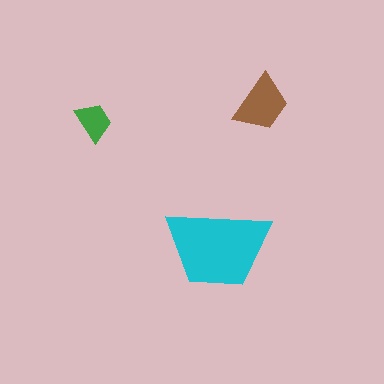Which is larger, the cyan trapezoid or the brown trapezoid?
The cyan one.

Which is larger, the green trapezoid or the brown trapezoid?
The brown one.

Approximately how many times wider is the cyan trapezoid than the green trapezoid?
About 2.5 times wider.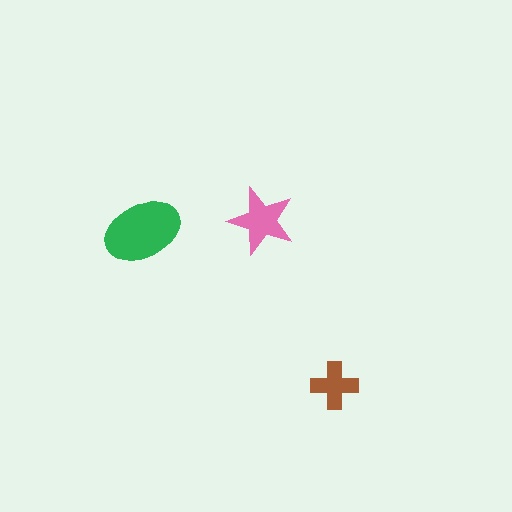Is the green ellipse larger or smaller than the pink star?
Larger.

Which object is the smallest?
The brown cross.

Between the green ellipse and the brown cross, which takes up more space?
The green ellipse.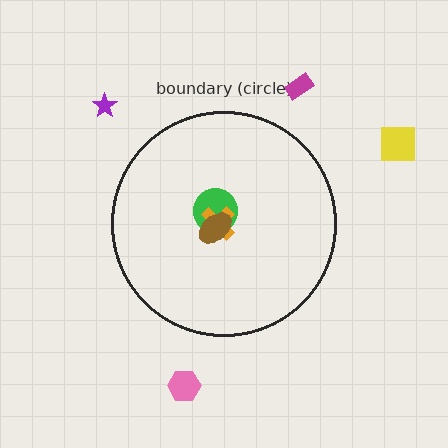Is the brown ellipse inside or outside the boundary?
Inside.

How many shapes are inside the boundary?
3 inside, 4 outside.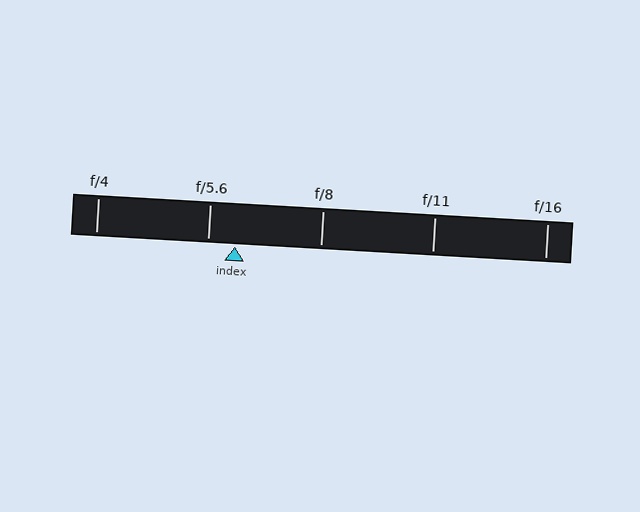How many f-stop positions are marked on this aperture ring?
There are 5 f-stop positions marked.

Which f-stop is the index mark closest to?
The index mark is closest to f/5.6.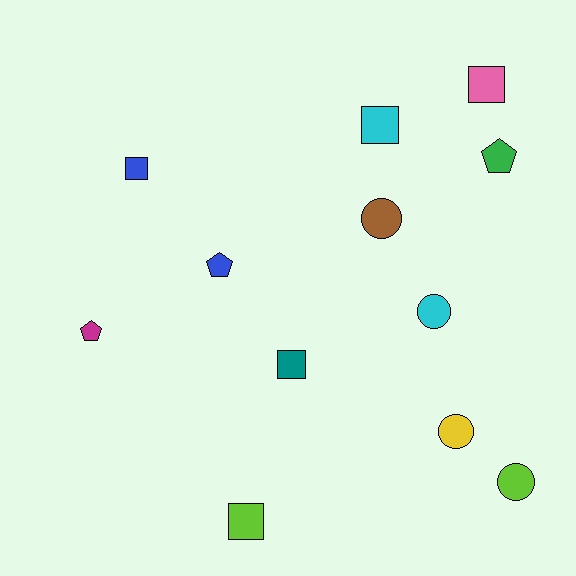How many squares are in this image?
There are 5 squares.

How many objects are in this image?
There are 12 objects.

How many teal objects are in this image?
There is 1 teal object.